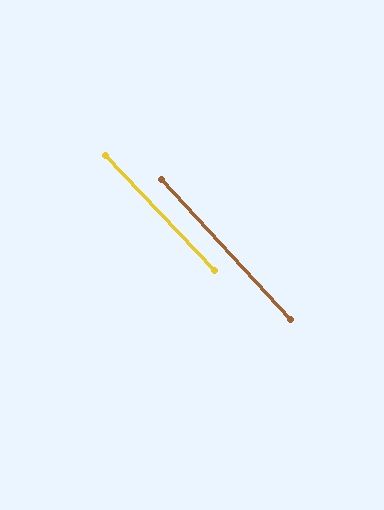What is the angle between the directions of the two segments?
Approximately 1 degree.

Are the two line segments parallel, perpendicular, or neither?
Parallel — their directions differ by only 0.8°.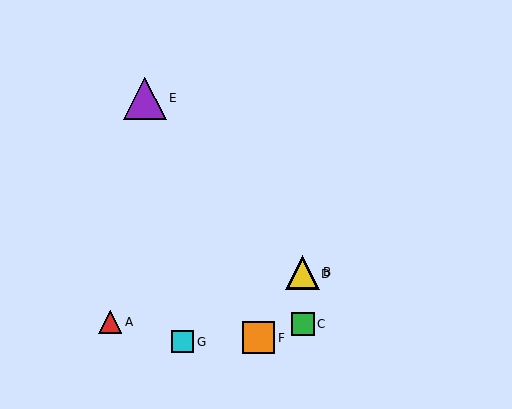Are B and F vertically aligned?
No, B is at x≈303 and F is at x≈259.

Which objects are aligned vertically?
Objects B, C, D are aligned vertically.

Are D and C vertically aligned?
Yes, both are at x≈303.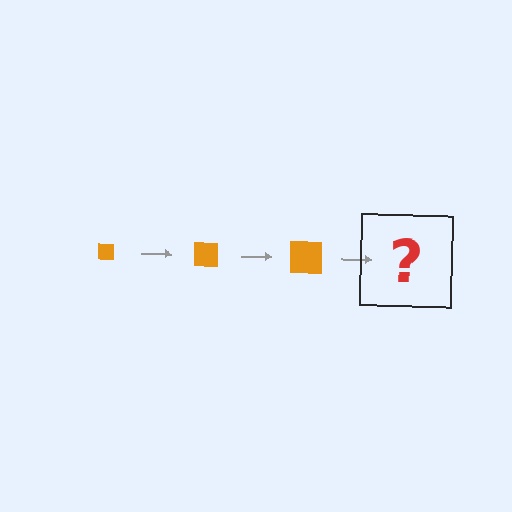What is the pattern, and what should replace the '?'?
The pattern is that the square gets progressively larger each step. The '?' should be an orange square, larger than the previous one.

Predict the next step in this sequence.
The next step is an orange square, larger than the previous one.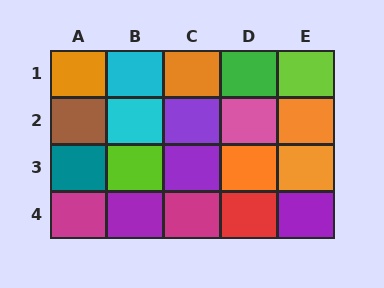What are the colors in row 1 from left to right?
Orange, cyan, orange, green, lime.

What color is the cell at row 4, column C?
Magenta.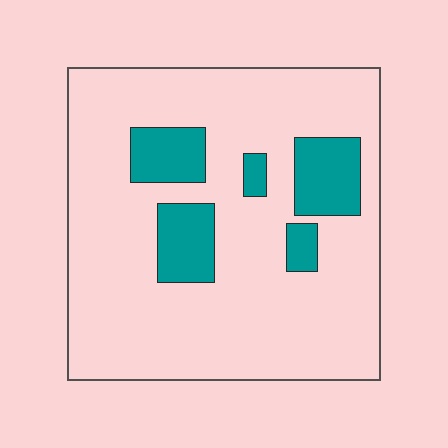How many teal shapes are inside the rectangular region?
5.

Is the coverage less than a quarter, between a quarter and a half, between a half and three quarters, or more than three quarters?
Less than a quarter.